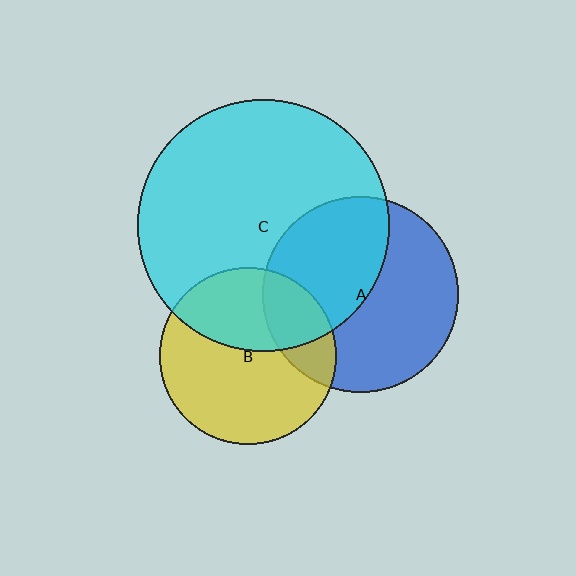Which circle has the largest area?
Circle C (cyan).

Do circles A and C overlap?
Yes.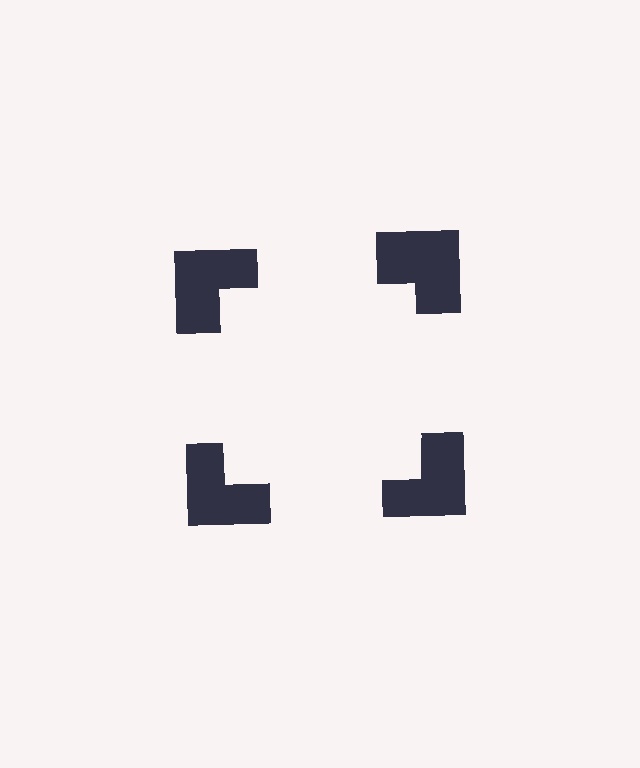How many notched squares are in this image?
There are 4 — one at each vertex of the illusory square.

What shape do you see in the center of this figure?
An illusory square — its edges are inferred from the aligned wedge cuts in the notched squares, not physically drawn.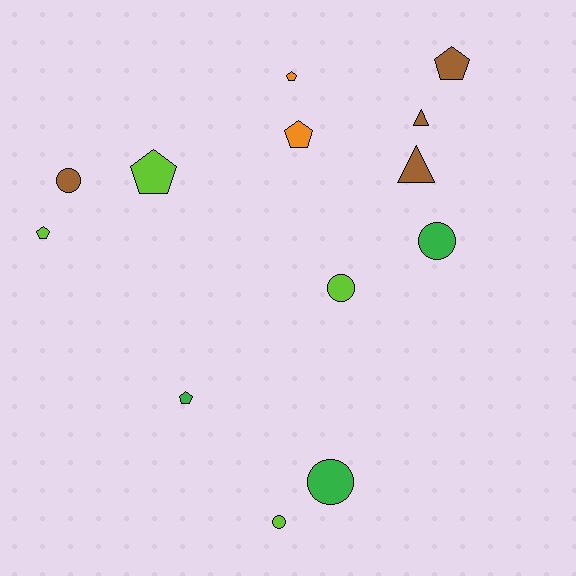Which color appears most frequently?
Lime, with 4 objects.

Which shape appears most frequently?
Pentagon, with 6 objects.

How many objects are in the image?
There are 13 objects.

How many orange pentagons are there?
There are 2 orange pentagons.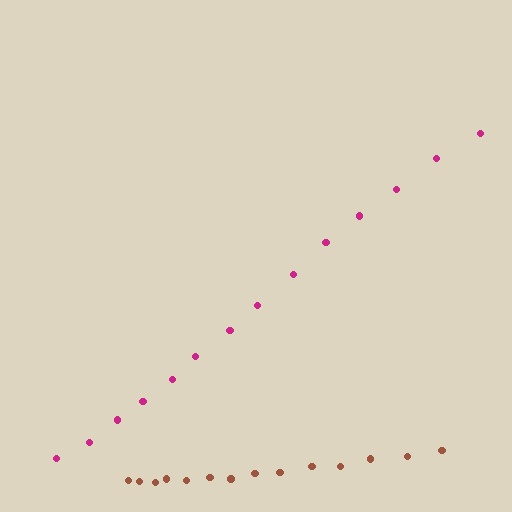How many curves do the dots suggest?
There are 2 distinct paths.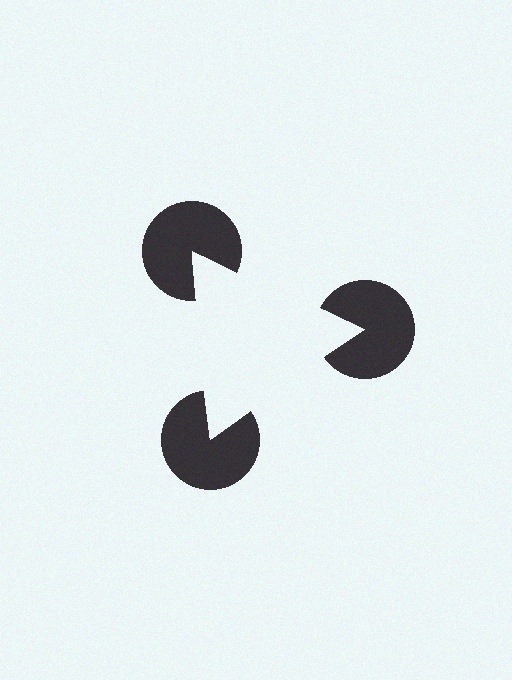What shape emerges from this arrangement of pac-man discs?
An illusory triangle — its edges are inferred from the aligned wedge cuts in the pac-man discs, not physically drawn.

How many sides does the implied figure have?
3 sides.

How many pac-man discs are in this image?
There are 3 — one at each vertex of the illusory triangle.